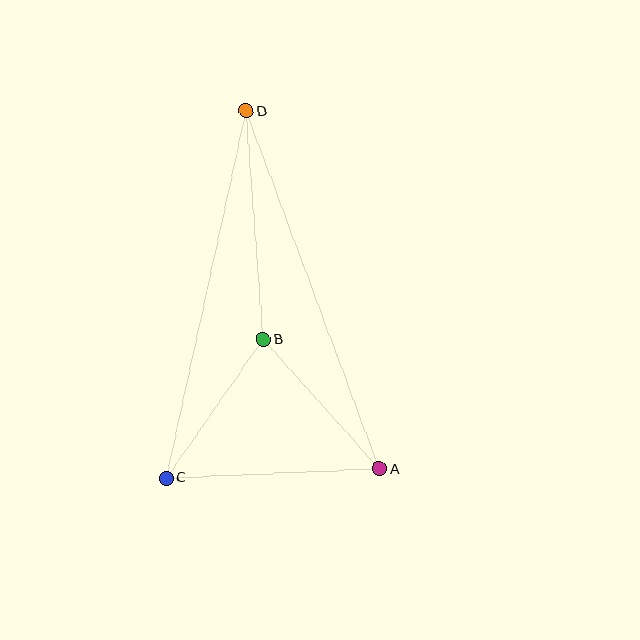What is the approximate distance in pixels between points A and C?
The distance between A and C is approximately 214 pixels.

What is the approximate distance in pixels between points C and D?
The distance between C and D is approximately 376 pixels.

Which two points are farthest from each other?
Points A and D are farthest from each other.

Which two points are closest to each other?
Points B and C are closest to each other.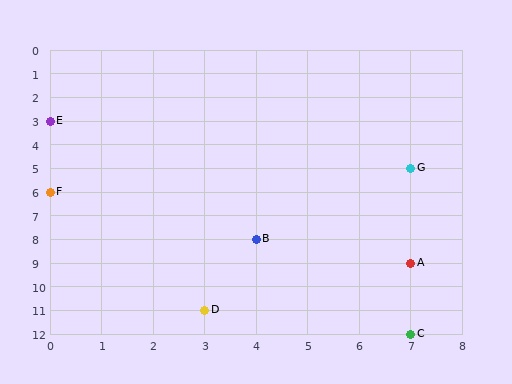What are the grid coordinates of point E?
Point E is at grid coordinates (0, 3).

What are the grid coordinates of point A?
Point A is at grid coordinates (7, 9).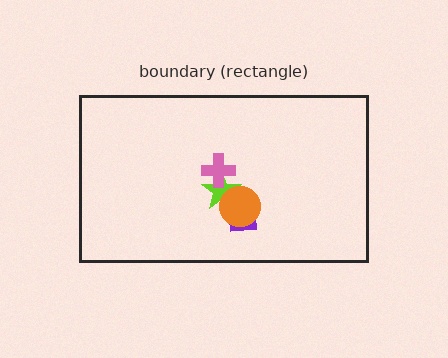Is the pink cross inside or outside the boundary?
Inside.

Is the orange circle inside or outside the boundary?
Inside.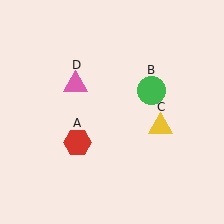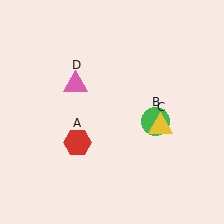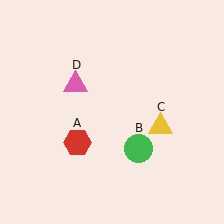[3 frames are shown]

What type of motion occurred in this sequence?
The green circle (object B) rotated clockwise around the center of the scene.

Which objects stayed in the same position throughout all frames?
Red hexagon (object A) and yellow triangle (object C) and pink triangle (object D) remained stationary.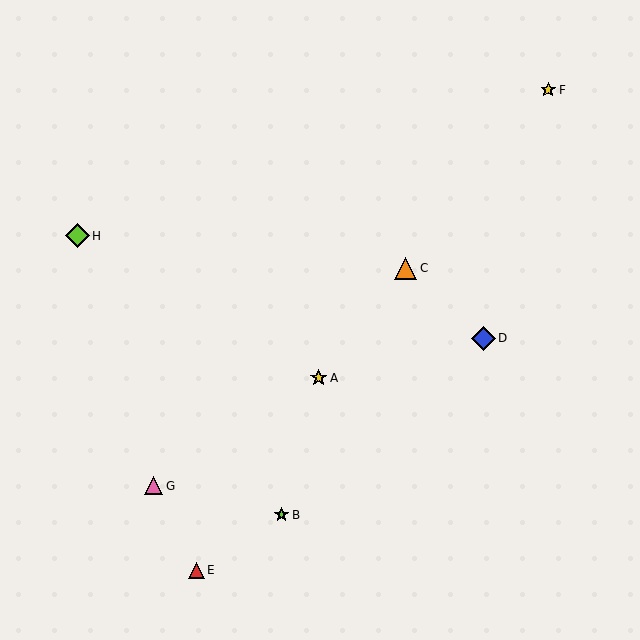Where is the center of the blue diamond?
The center of the blue diamond is at (483, 339).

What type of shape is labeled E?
Shape E is a red triangle.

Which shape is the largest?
The blue diamond (labeled D) is the largest.